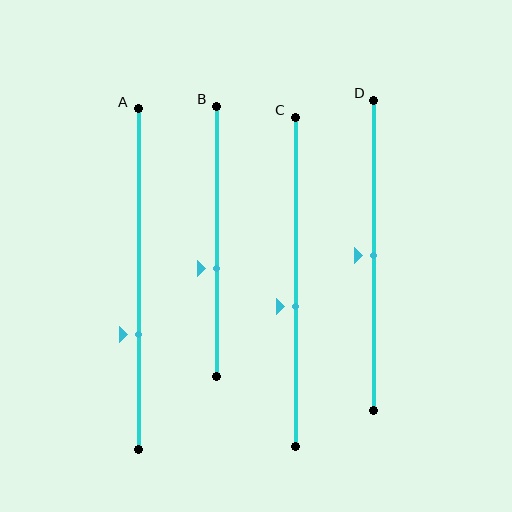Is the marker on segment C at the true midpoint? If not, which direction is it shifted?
No, the marker on segment C is shifted downward by about 7% of the segment length.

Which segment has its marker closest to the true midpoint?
Segment D has its marker closest to the true midpoint.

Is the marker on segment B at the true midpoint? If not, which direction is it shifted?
No, the marker on segment B is shifted downward by about 10% of the segment length.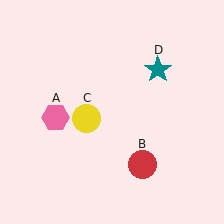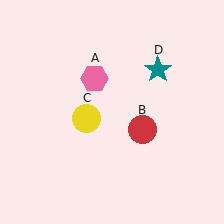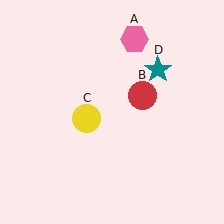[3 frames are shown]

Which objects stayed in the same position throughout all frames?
Yellow circle (object C) and teal star (object D) remained stationary.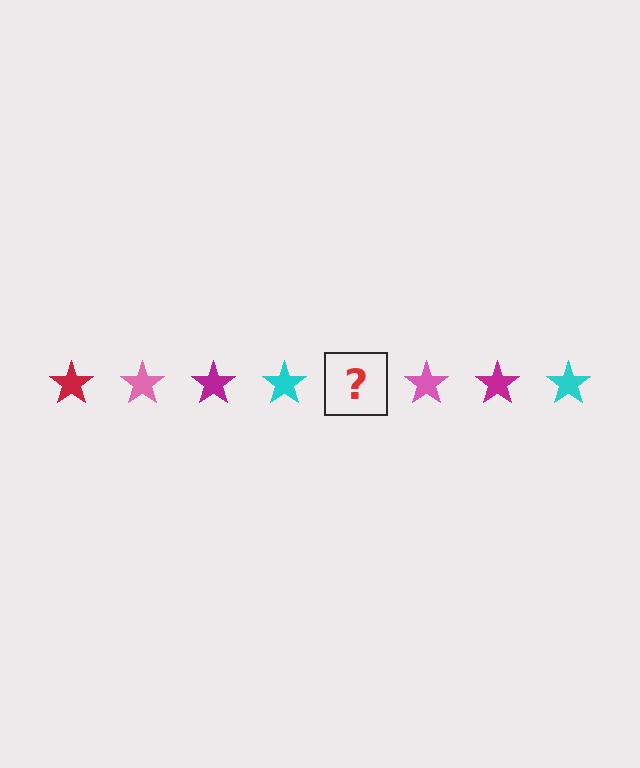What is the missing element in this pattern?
The missing element is a red star.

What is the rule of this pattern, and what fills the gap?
The rule is that the pattern cycles through red, pink, magenta, cyan stars. The gap should be filled with a red star.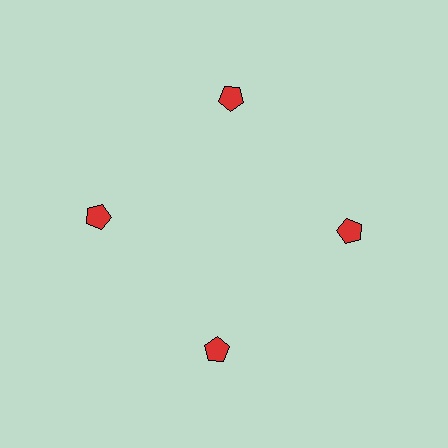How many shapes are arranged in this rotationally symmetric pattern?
There are 4 shapes, arranged in 4 groups of 1.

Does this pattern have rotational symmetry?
Yes, this pattern has 4-fold rotational symmetry. It looks the same after rotating 90 degrees around the center.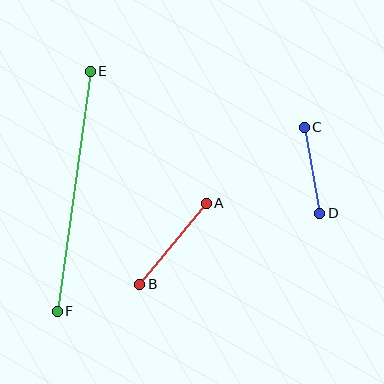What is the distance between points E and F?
The distance is approximately 243 pixels.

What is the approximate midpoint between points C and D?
The midpoint is at approximately (312, 170) pixels.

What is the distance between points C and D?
The distance is approximately 87 pixels.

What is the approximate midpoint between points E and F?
The midpoint is at approximately (74, 191) pixels.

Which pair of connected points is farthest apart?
Points E and F are farthest apart.